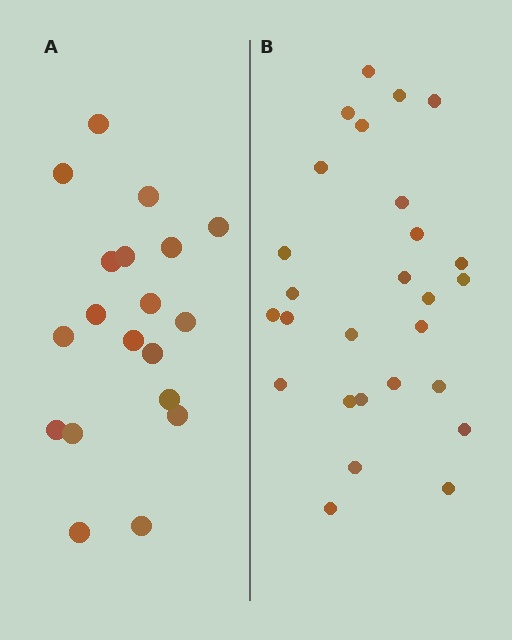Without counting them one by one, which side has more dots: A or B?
Region B (the right region) has more dots.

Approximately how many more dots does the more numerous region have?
Region B has roughly 8 or so more dots than region A.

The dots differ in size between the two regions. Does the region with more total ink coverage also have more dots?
No. Region A has more total ink coverage because its dots are larger, but region B actually contains more individual dots. Total area can be misleading — the number of items is what matters here.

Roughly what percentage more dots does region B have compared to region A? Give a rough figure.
About 40% more.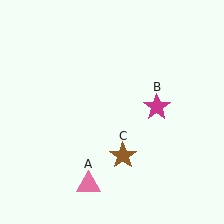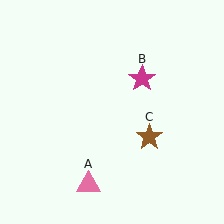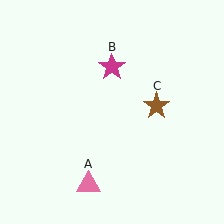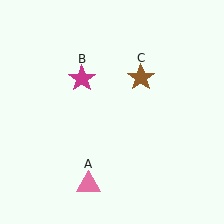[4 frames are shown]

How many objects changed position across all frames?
2 objects changed position: magenta star (object B), brown star (object C).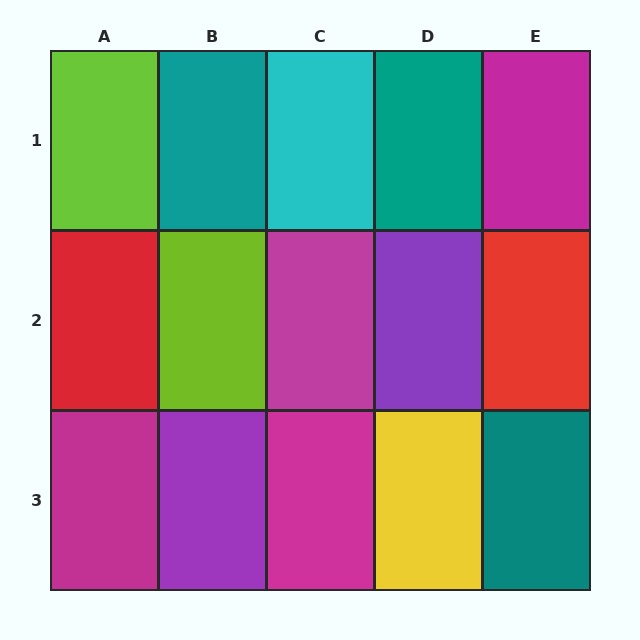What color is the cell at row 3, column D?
Yellow.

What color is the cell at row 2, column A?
Red.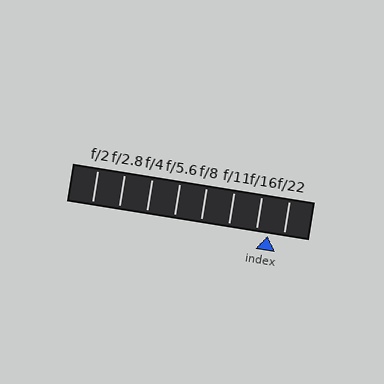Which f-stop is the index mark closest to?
The index mark is closest to f/16.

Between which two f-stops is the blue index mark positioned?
The index mark is between f/16 and f/22.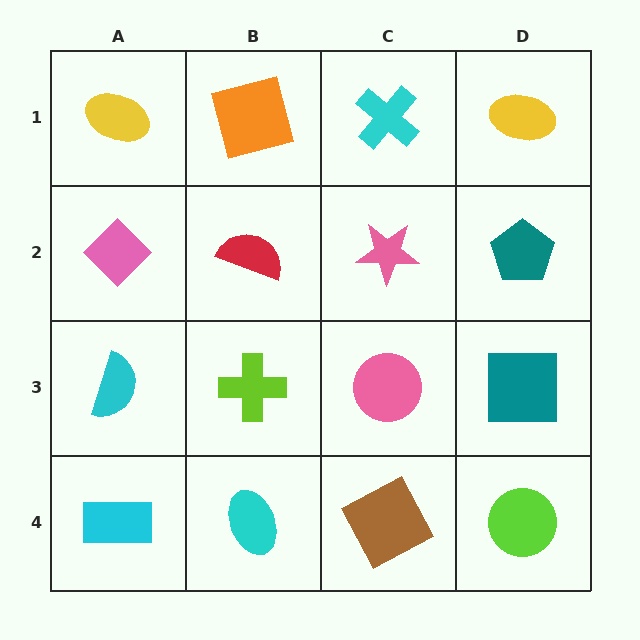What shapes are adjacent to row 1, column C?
A pink star (row 2, column C), an orange square (row 1, column B), a yellow ellipse (row 1, column D).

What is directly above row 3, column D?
A teal pentagon.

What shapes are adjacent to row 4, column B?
A lime cross (row 3, column B), a cyan rectangle (row 4, column A), a brown square (row 4, column C).